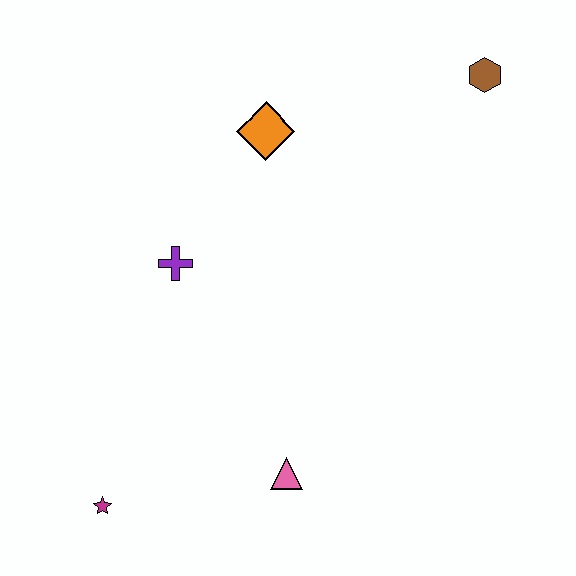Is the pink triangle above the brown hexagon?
No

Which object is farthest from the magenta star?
The brown hexagon is farthest from the magenta star.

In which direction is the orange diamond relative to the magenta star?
The orange diamond is above the magenta star.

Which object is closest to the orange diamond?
The purple cross is closest to the orange diamond.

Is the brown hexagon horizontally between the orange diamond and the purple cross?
No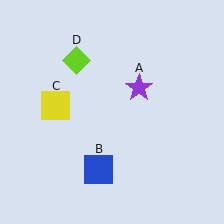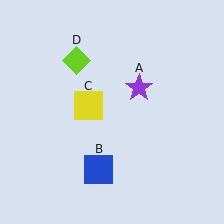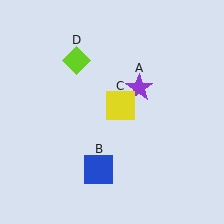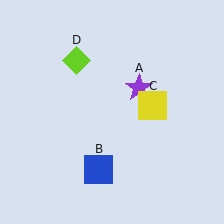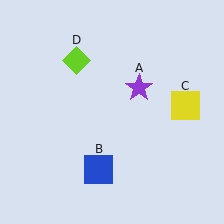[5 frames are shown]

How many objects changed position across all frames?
1 object changed position: yellow square (object C).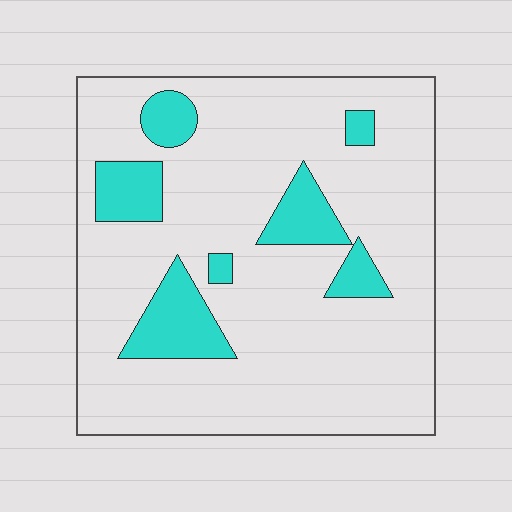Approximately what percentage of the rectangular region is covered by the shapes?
Approximately 15%.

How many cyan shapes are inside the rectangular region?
7.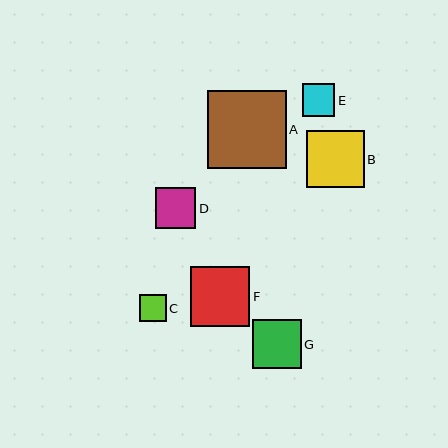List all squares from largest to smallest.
From largest to smallest: A, F, B, G, D, E, C.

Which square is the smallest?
Square C is the smallest with a size of approximately 27 pixels.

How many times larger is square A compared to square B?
Square A is approximately 1.4 times the size of square B.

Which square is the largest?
Square A is the largest with a size of approximately 78 pixels.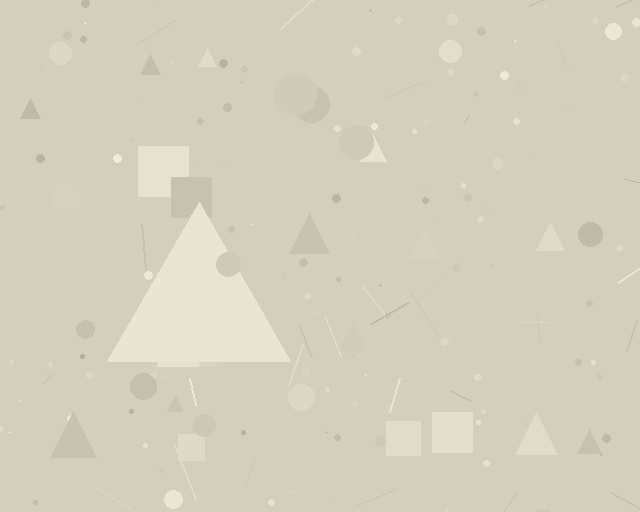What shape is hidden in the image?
A triangle is hidden in the image.